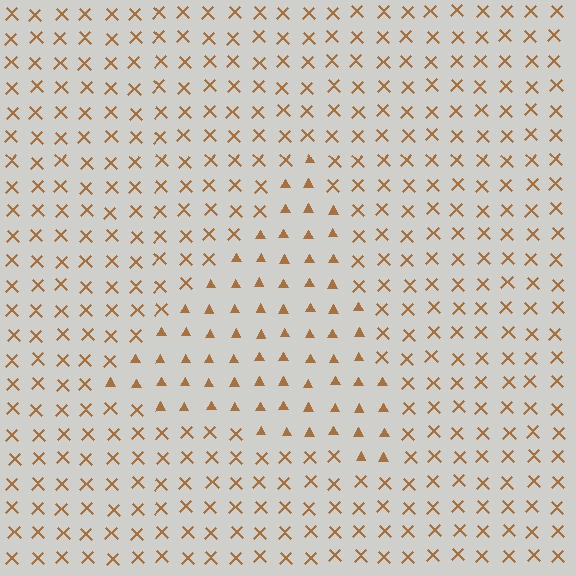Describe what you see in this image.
The image is filled with small brown elements arranged in a uniform grid. A triangle-shaped region contains triangles, while the surrounding area contains X marks. The boundary is defined purely by the change in element shape.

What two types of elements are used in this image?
The image uses triangles inside the triangle region and X marks outside it.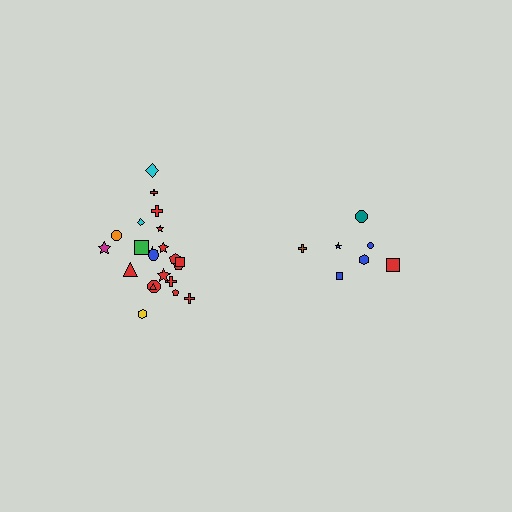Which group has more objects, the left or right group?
The left group.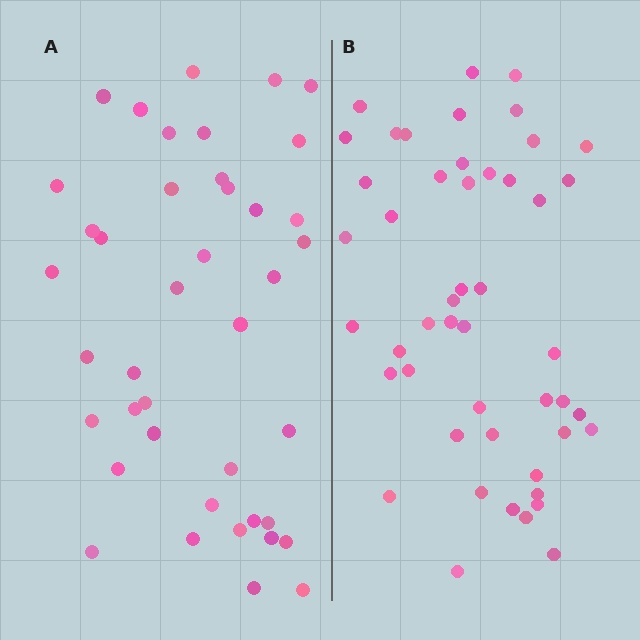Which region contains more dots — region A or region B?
Region B (the right region) has more dots.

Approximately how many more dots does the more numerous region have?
Region B has roughly 8 or so more dots than region A.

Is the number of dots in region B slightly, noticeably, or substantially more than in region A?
Region B has only slightly more — the two regions are fairly close. The ratio is roughly 1.2 to 1.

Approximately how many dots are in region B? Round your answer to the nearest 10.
About 50 dots. (The exact count is 48, which rounds to 50.)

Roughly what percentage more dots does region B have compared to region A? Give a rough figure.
About 15% more.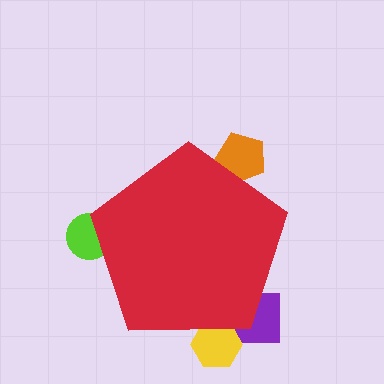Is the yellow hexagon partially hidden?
Yes, the yellow hexagon is partially hidden behind the red pentagon.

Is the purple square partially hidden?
Yes, the purple square is partially hidden behind the red pentagon.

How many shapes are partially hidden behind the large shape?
4 shapes are partially hidden.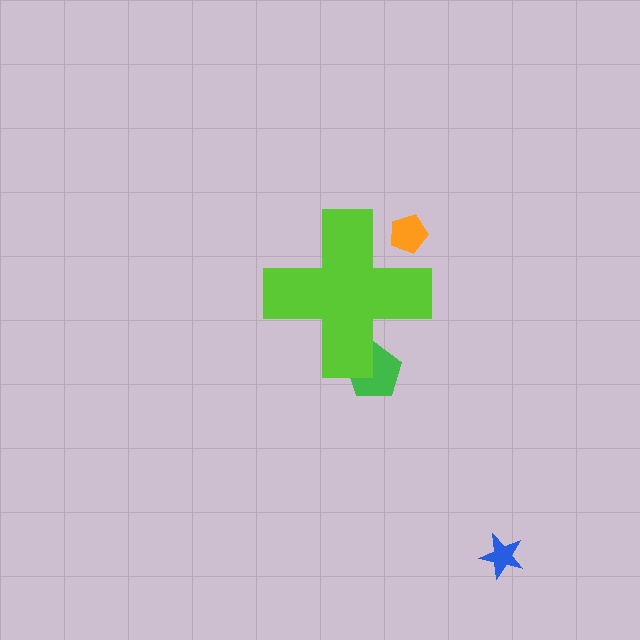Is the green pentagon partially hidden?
Yes, the green pentagon is partially hidden behind the lime cross.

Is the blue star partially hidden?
No, the blue star is fully visible.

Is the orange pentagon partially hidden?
Yes, the orange pentagon is partially hidden behind the lime cross.